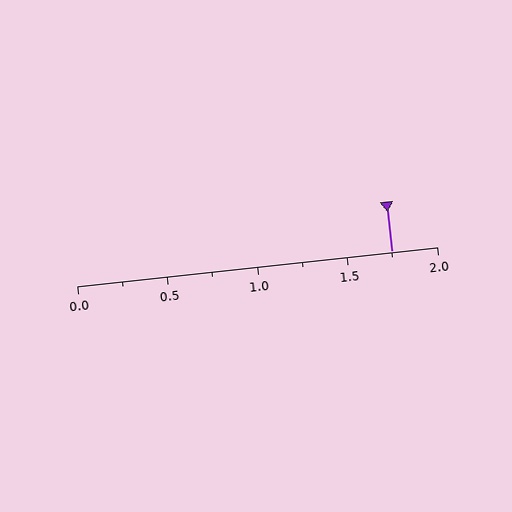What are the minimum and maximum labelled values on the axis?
The axis runs from 0.0 to 2.0.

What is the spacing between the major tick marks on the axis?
The major ticks are spaced 0.5 apart.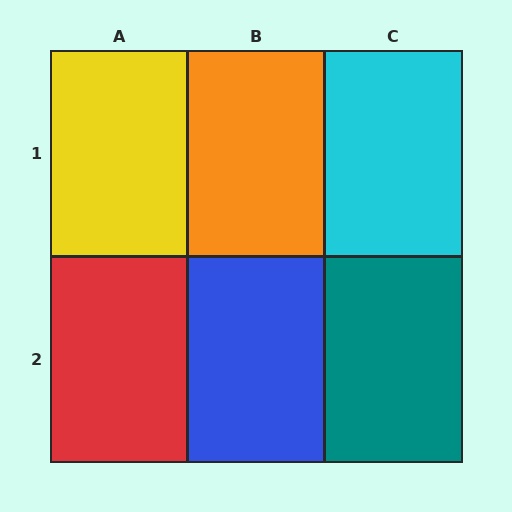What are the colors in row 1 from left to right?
Yellow, orange, cyan.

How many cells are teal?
1 cell is teal.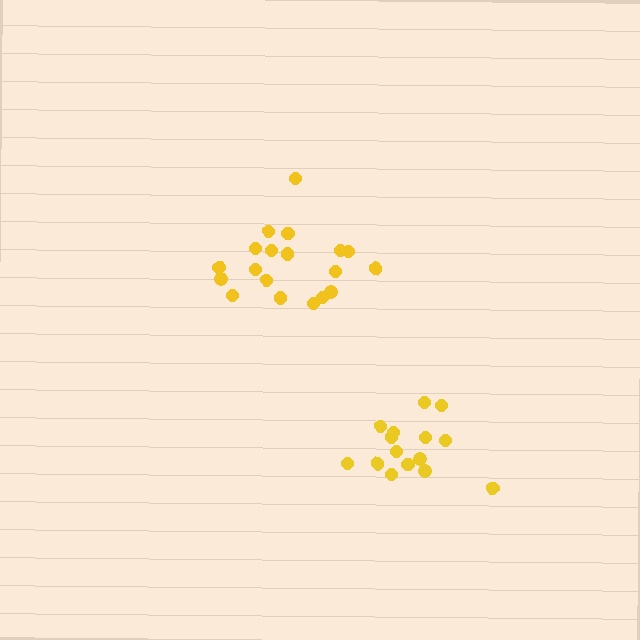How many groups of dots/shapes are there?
There are 2 groups.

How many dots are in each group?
Group 1: 19 dots, Group 2: 15 dots (34 total).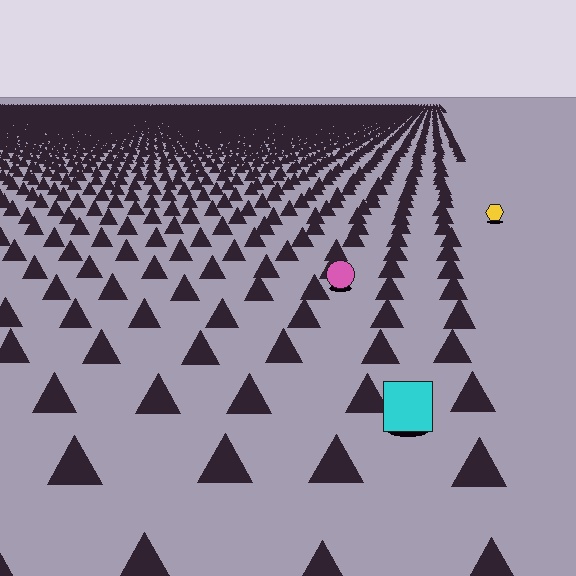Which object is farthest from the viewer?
The yellow hexagon is farthest from the viewer. It appears smaller and the ground texture around it is denser.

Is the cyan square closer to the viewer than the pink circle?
Yes. The cyan square is closer — you can tell from the texture gradient: the ground texture is coarser near it.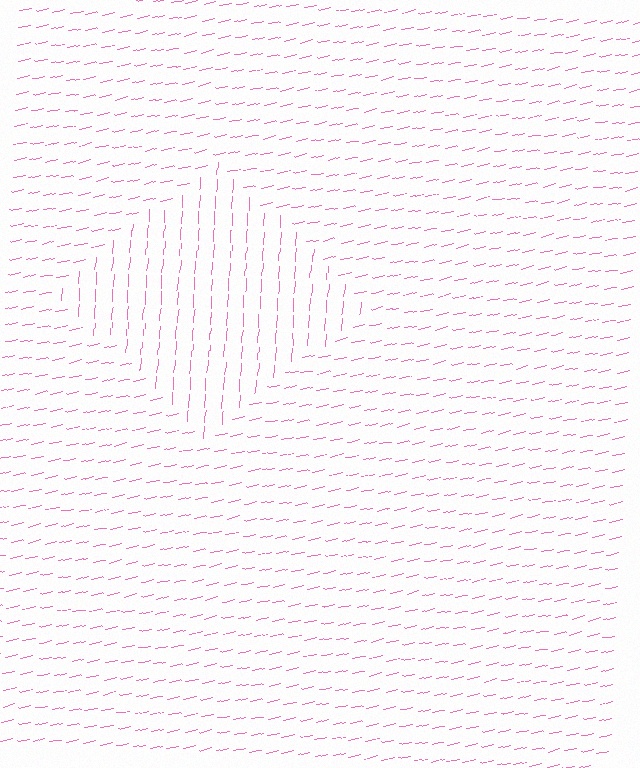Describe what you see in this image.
The image is filled with small pink line segments. A diamond region in the image has lines oriented differently from the surrounding lines, creating a visible texture boundary.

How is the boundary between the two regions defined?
The boundary is defined purely by a change in line orientation (approximately 74 degrees difference). All lines are the same color and thickness.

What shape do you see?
I see a diamond.